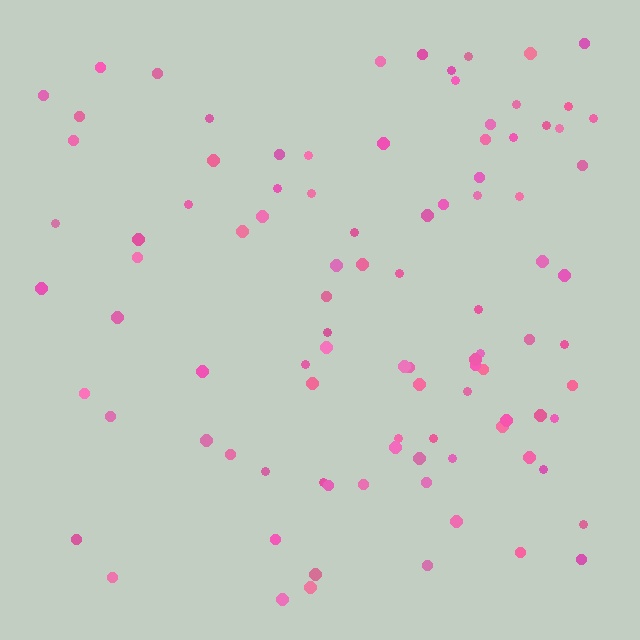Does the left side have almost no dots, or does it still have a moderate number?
Still a moderate number, just noticeably fewer than the right.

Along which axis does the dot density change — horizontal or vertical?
Horizontal.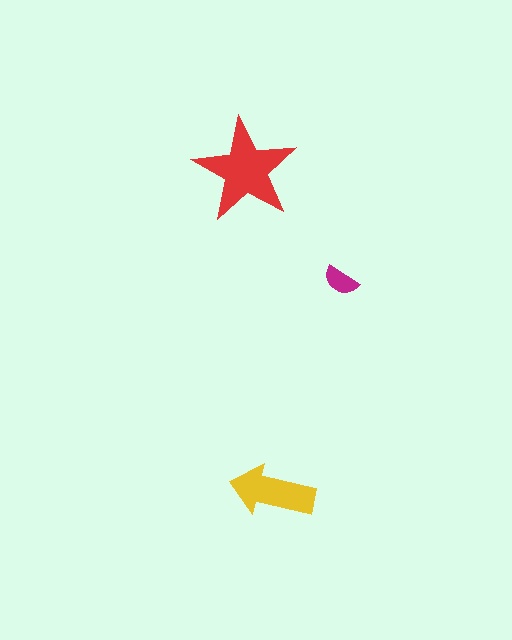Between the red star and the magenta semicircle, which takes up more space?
The red star.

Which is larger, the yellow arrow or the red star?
The red star.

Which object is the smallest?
The magenta semicircle.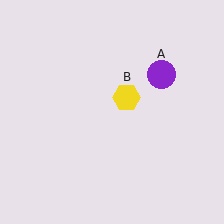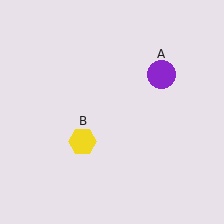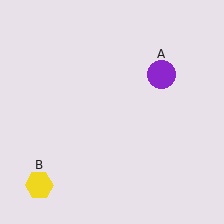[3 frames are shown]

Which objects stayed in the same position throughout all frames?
Purple circle (object A) remained stationary.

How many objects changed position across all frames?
1 object changed position: yellow hexagon (object B).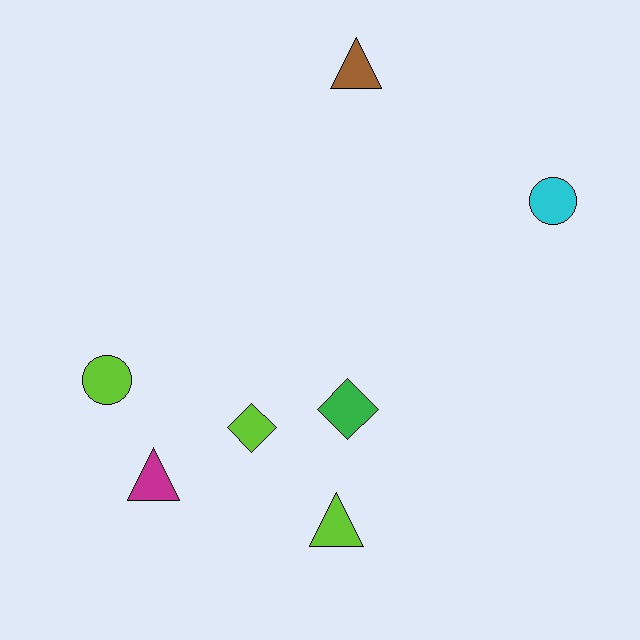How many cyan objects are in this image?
There is 1 cyan object.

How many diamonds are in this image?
There are 2 diamonds.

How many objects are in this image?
There are 7 objects.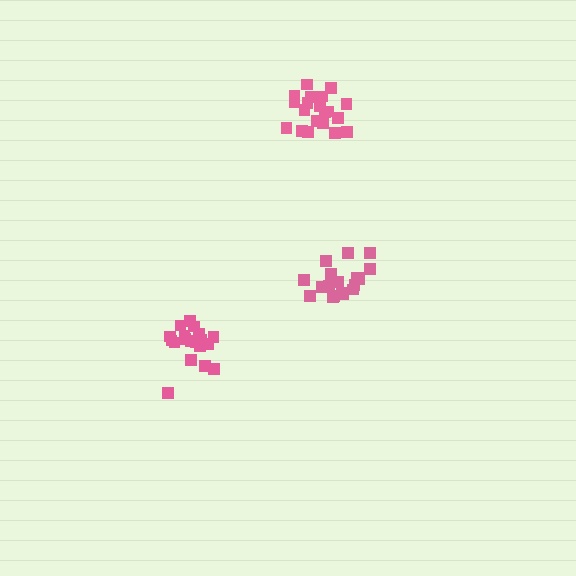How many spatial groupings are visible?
There are 3 spatial groupings.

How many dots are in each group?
Group 1: 20 dots, Group 2: 19 dots, Group 3: 20 dots (59 total).